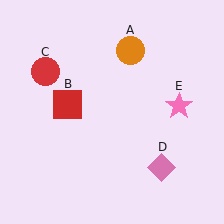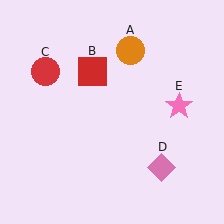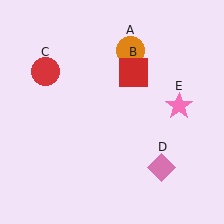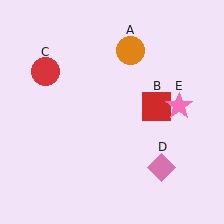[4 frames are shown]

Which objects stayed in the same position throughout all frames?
Orange circle (object A) and red circle (object C) and pink diamond (object D) and pink star (object E) remained stationary.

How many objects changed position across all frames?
1 object changed position: red square (object B).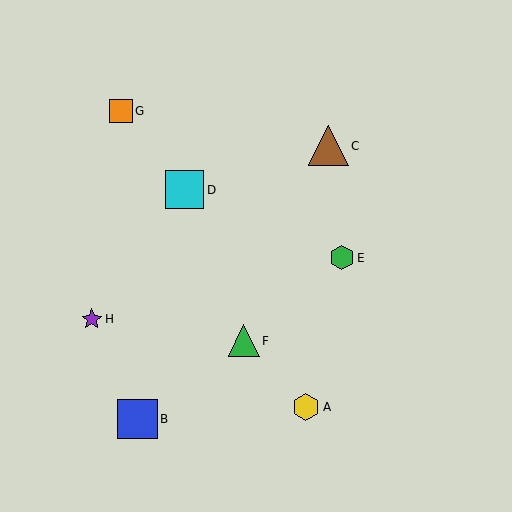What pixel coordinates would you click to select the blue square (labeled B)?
Click at (138, 419) to select the blue square B.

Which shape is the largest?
The brown triangle (labeled C) is the largest.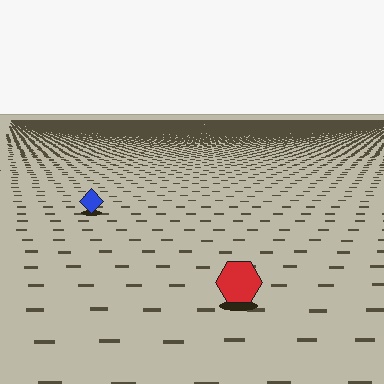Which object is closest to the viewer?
The red hexagon is closest. The texture marks near it are larger and more spread out.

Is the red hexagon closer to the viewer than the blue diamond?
Yes. The red hexagon is closer — you can tell from the texture gradient: the ground texture is coarser near it.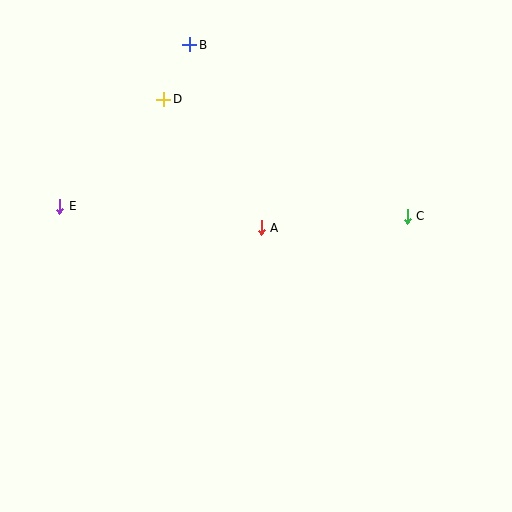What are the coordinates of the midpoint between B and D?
The midpoint between B and D is at (177, 72).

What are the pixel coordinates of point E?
Point E is at (59, 206).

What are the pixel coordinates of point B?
Point B is at (190, 45).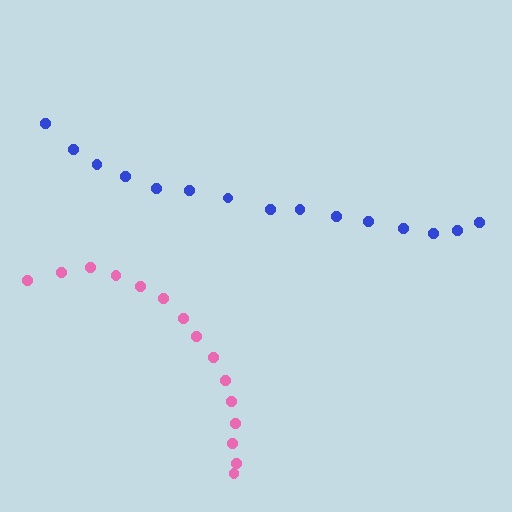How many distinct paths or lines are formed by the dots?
There are 2 distinct paths.